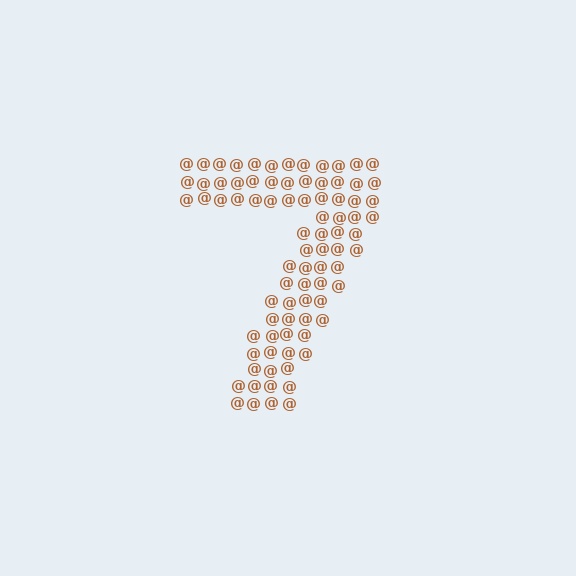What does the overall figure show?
The overall figure shows the digit 7.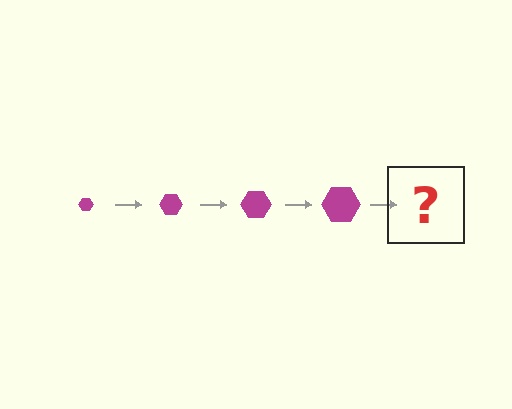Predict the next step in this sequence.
The next step is a magenta hexagon, larger than the previous one.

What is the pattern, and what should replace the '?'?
The pattern is that the hexagon gets progressively larger each step. The '?' should be a magenta hexagon, larger than the previous one.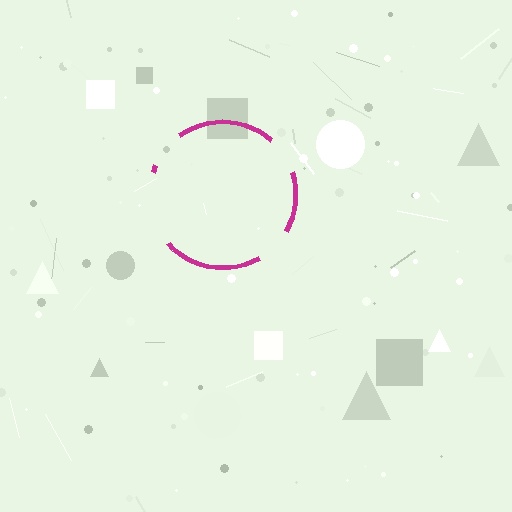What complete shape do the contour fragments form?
The contour fragments form a circle.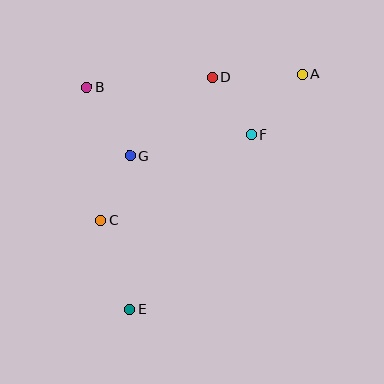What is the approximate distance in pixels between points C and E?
The distance between C and E is approximately 94 pixels.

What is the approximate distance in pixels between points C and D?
The distance between C and D is approximately 181 pixels.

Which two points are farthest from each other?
Points A and E are farthest from each other.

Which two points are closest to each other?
Points D and F are closest to each other.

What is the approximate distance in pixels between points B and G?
The distance between B and G is approximately 81 pixels.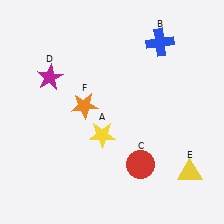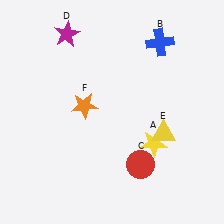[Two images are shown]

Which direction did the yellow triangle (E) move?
The yellow triangle (E) moved up.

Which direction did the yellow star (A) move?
The yellow star (A) moved right.